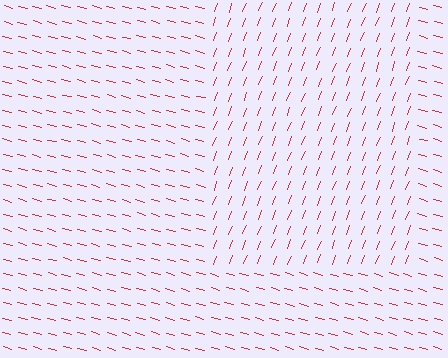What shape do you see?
I see a rectangle.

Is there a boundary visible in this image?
Yes, there is a texture boundary formed by a change in line orientation.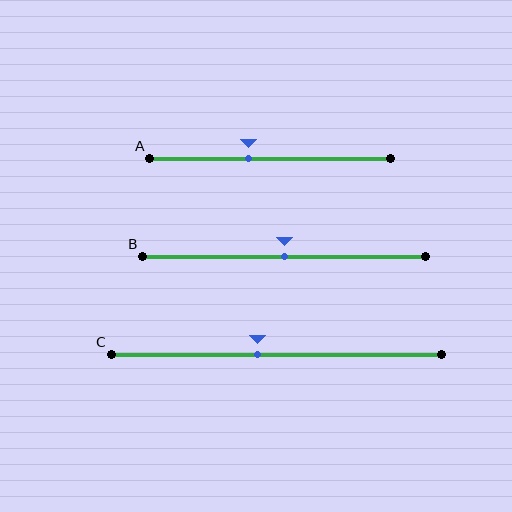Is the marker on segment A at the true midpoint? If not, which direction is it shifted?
No, the marker on segment A is shifted to the left by about 9% of the segment length.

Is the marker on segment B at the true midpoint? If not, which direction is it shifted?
Yes, the marker on segment B is at the true midpoint.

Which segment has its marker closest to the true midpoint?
Segment B has its marker closest to the true midpoint.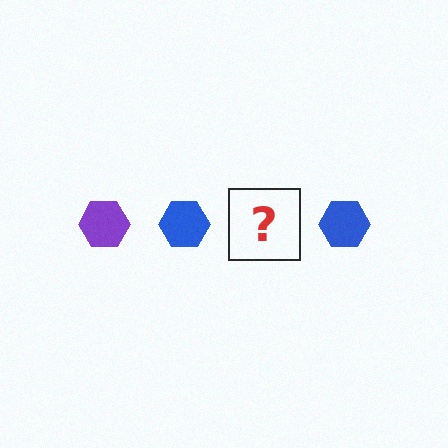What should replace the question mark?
The question mark should be replaced with a purple hexagon.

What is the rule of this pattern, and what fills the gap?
The rule is that the pattern cycles through purple, blue hexagons. The gap should be filled with a purple hexagon.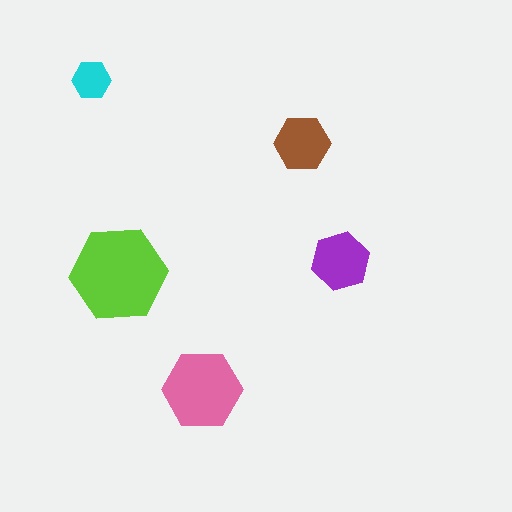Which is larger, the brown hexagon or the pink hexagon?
The pink one.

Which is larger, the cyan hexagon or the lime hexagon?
The lime one.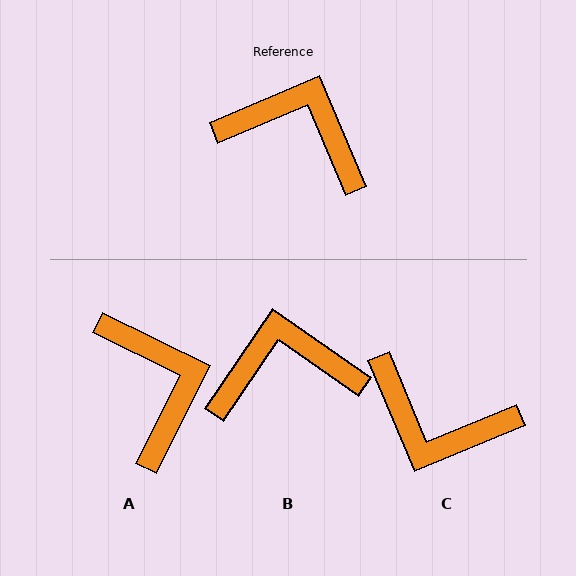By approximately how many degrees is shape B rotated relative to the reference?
Approximately 32 degrees counter-clockwise.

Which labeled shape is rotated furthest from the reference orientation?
C, about 180 degrees away.